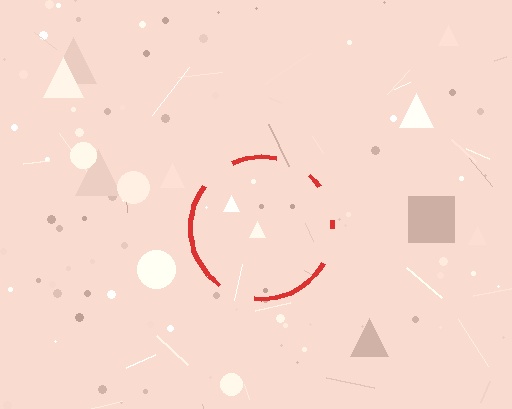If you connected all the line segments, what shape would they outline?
They would outline a circle.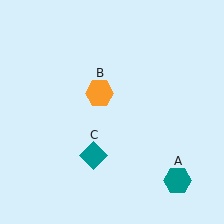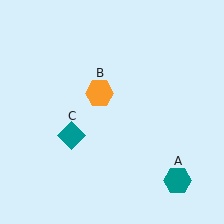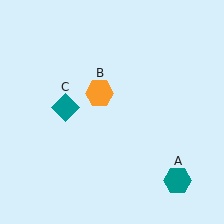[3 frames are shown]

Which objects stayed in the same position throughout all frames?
Teal hexagon (object A) and orange hexagon (object B) remained stationary.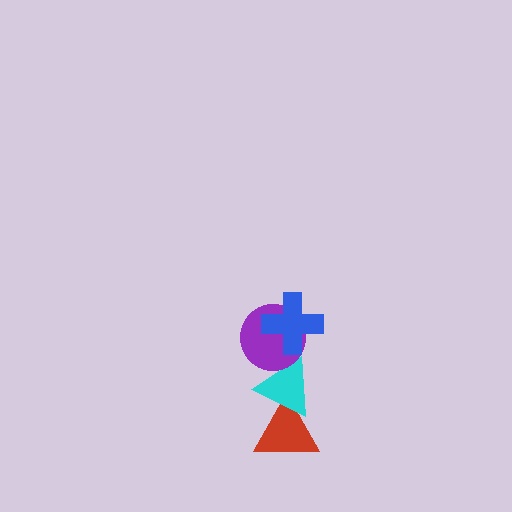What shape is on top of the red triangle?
The cyan triangle is on top of the red triangle.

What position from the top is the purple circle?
The purple circle is 2nd from the top.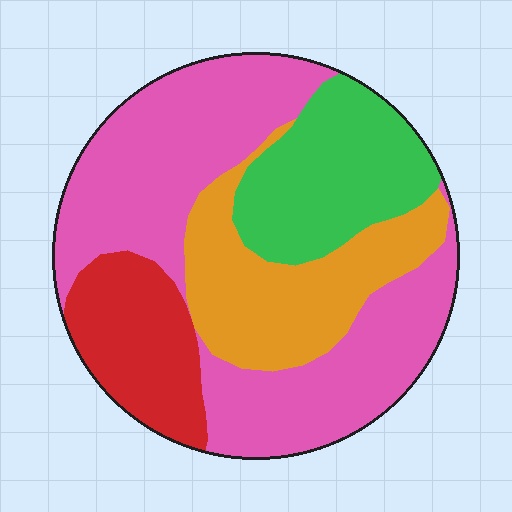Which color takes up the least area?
Red, at roughly 15%.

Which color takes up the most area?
Pink, at roughly 45%.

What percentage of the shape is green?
Green covers 19% of the shape.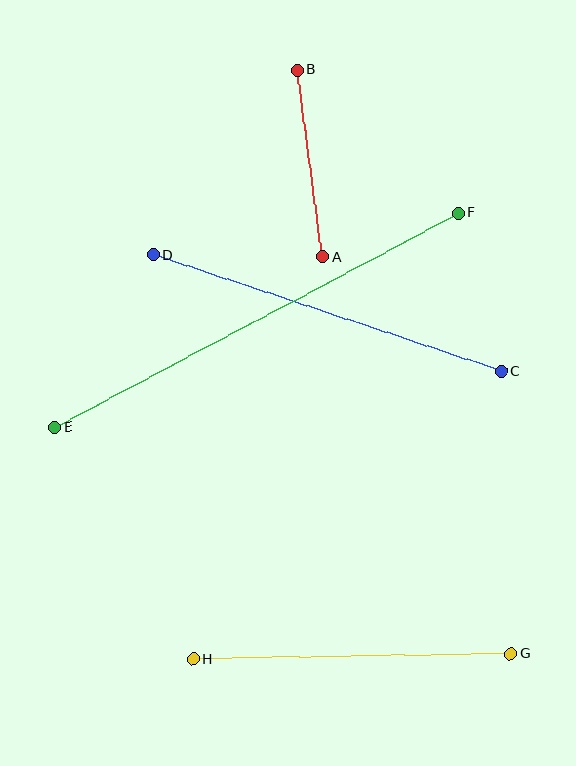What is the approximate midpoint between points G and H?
The midpoint is at approximately (352, 656) pixels.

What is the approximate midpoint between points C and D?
The midpoint is at approximately (327, 313) pixels.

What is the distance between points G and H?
The distance is approximately 317 pixels.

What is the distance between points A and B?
The distance is approximately 189 pixels.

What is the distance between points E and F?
The distance is approximately 456 pixels.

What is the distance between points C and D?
The distance is approximately 367 pixels.